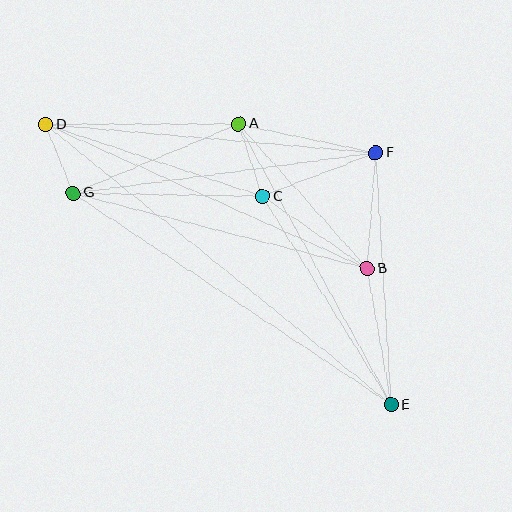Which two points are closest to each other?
Points D and G are closest to each other.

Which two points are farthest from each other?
Points D and E are farthest from each other.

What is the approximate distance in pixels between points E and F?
The distance between E and F is approximately 253 pixels.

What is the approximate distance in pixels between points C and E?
The distance between C and E is approximately 245 pixels.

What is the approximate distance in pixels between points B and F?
The distance between B and F is approximately 116 pixels.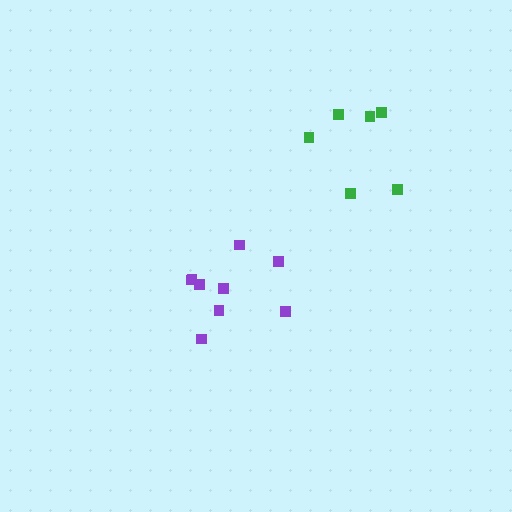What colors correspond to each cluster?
The clusters are colored: purple, green.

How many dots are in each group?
Group 1: 9 dots, Group 2: 6 dots (15 total).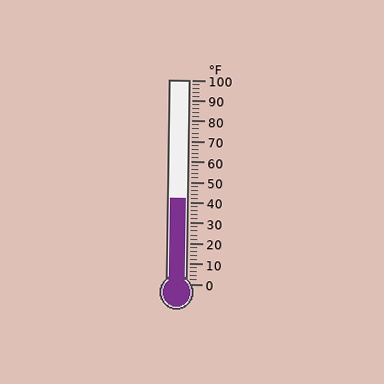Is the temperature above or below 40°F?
The temperature is above 40°F.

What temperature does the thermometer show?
The thermometer shows approximately 42°F.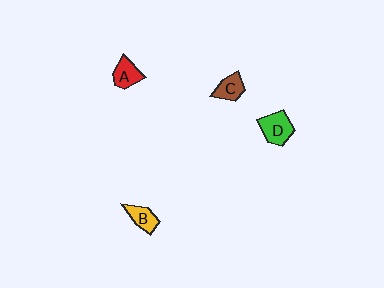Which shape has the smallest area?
Shape B (yellow).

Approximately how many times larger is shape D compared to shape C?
Approximately 1.5 times.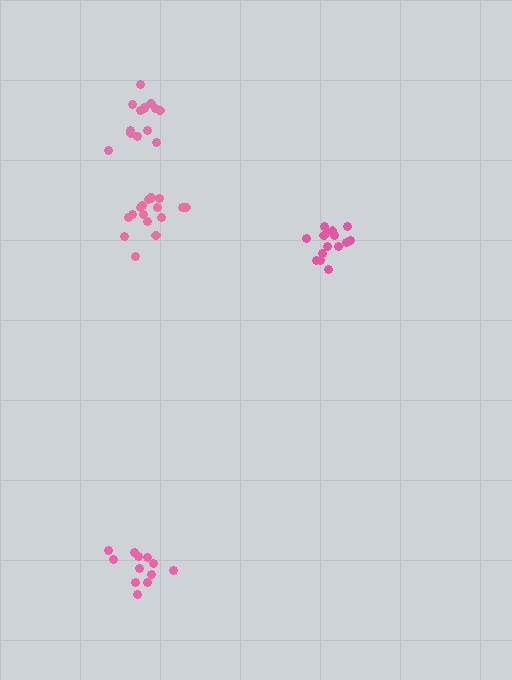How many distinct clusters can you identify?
There are 4 distinct clusters.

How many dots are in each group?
Group 1: 14 dots, Group 2: 16 dots, Group 3: 15 dots, Group 4: 12 dots (57 total).